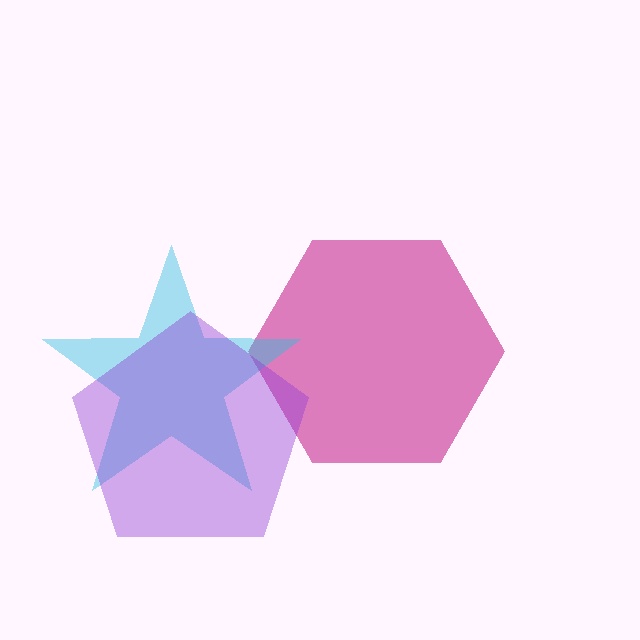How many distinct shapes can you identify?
There are 3 distinct shapes: a magenta hexagon, a cyan star, a purple pentagon.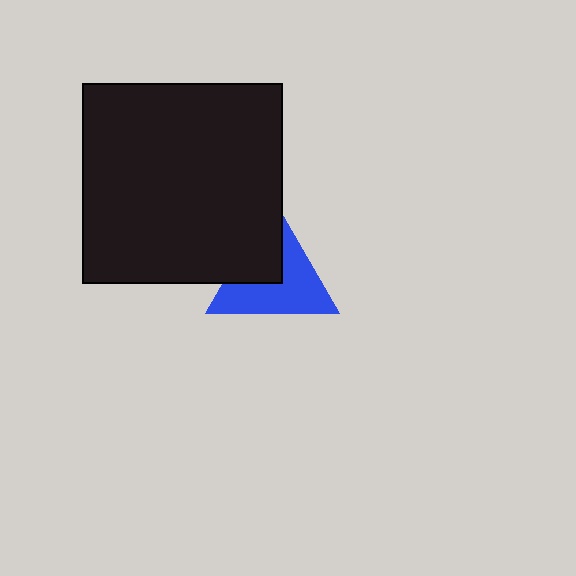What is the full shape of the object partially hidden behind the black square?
The partially hidden object is a blue triangle.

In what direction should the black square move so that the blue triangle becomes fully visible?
The black square should move toward the upper-left. That is the shortest direction to clear the overlap and leave the blue triangle fully visible.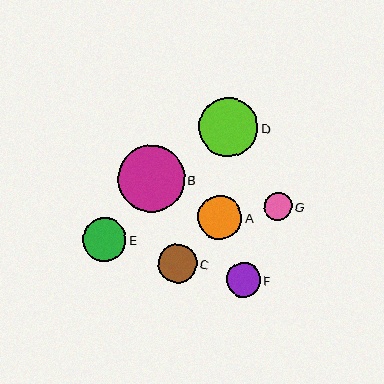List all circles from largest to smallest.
From largest to smallest: B, D, A, E, C, F, G.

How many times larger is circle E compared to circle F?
Circle E is approximately 1.3 times the size of circle F.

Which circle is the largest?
Circle B is the largest with a size of approximately 67 pixels.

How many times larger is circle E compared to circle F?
Circle E is approximately 1.3 times the size of circle F.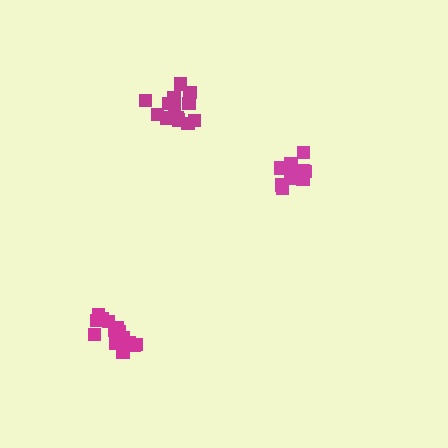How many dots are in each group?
Group 1: 12 dots, Group 2: 15 dots, Group 3: 13 dots (40 total).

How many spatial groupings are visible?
There are 3 spatial groupings.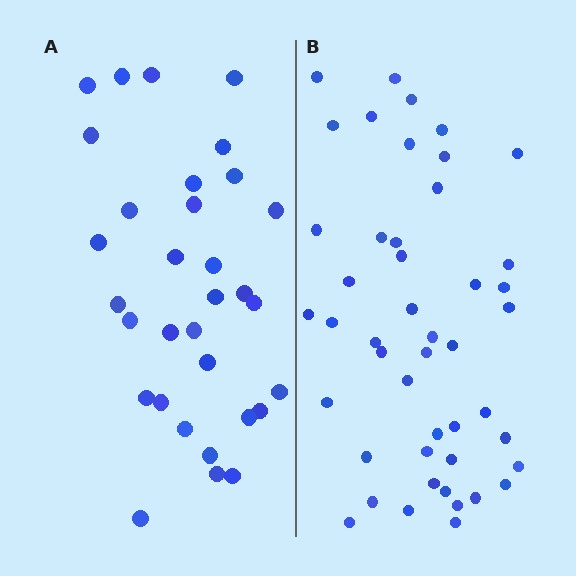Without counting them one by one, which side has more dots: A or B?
Region B (the right region) has more dots.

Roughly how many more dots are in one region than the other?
Region B has approximately 15 more dots than region A.